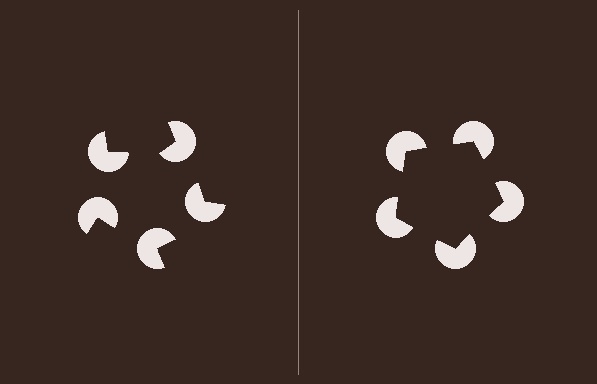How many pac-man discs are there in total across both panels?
10 — 5 on each side.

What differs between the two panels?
The pac-man discs are positioned identically on both sides; only the wedge orientations differ. On the right they align to a pentagon; on the left they are misaligned.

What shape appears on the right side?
An illusory pentagon.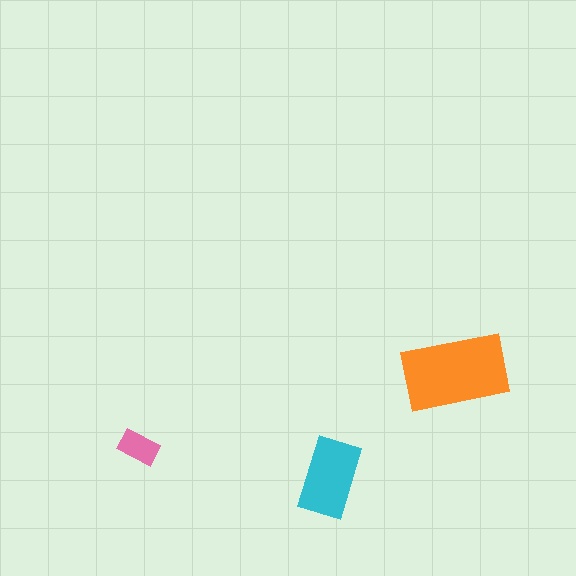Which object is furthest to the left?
The pink rectangle is leftmost.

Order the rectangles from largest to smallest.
the orange one, the cyan one, the pink one.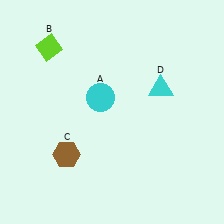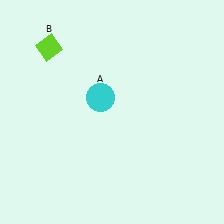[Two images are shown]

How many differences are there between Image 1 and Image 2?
There are 2 differences between the two images.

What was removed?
The cyan triangle (D), the brown hexagon (C) were removed in Image 2.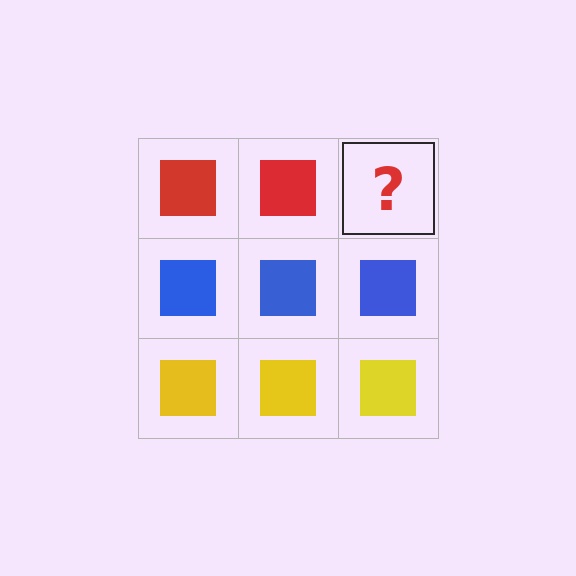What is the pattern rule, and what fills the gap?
The rule is that each row has a consistent color. The gap should be filled with a red square.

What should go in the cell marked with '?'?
The missing cell should contain a red square.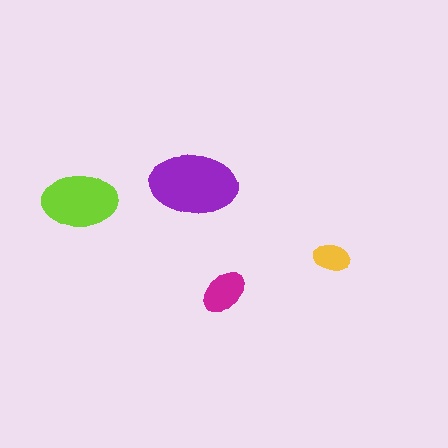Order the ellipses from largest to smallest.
the purple one, the lime one, the magenta one, the yellow one.